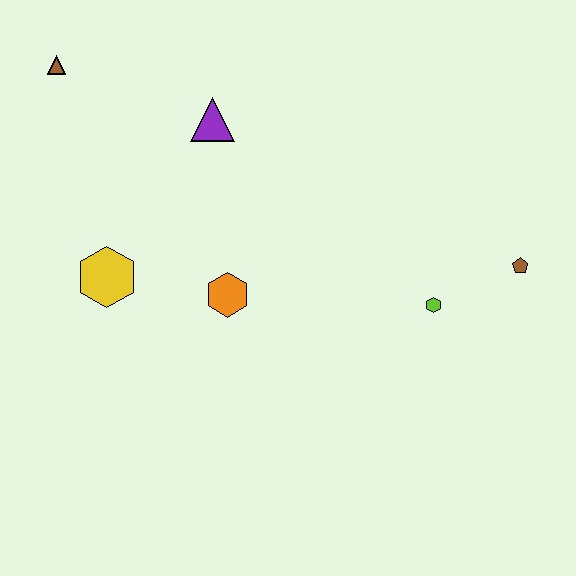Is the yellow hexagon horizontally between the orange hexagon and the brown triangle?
Yes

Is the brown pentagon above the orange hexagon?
Yes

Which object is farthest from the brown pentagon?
The brown triangle is farthest from the brown pentagon.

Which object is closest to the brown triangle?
The purple triangle is closest to the brown triangle.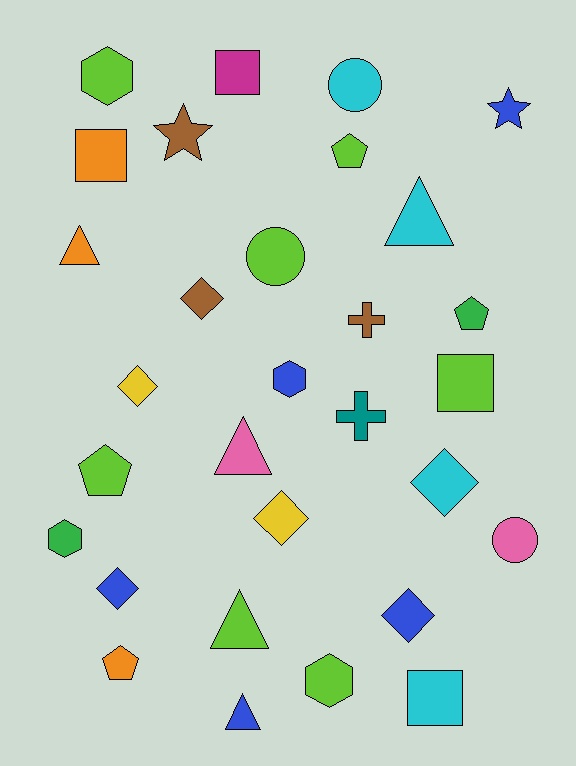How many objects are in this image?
There are 30 objects.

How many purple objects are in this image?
There are no purple objects.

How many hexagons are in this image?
There are 4 hexagons.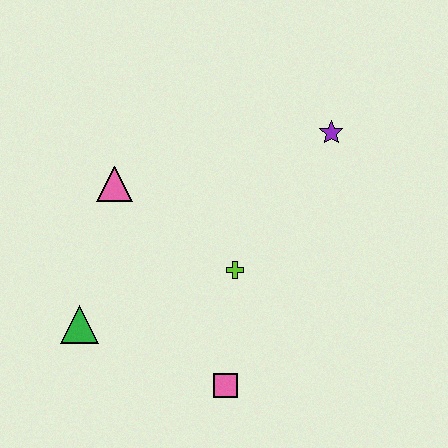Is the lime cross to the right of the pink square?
Yes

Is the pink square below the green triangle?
Yes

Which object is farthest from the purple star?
The green triangle is farthest from the purple star.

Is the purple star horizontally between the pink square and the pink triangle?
No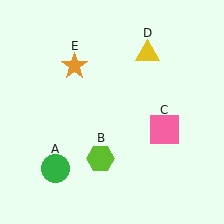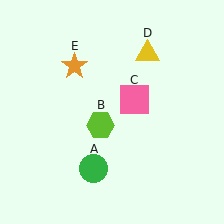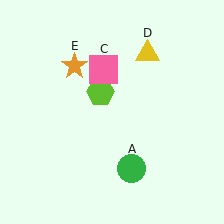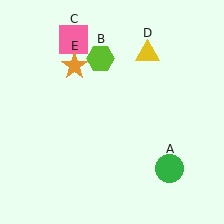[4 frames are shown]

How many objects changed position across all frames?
3 objects changed position: green circle (object A), lime hexagon (object B), pink square (object C).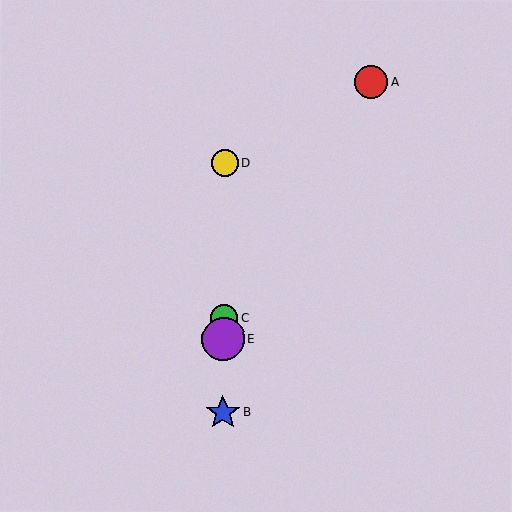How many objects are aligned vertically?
4 objects (B, C, D, E) are aligned vertically.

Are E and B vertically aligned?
Yes, both are at x≈223.